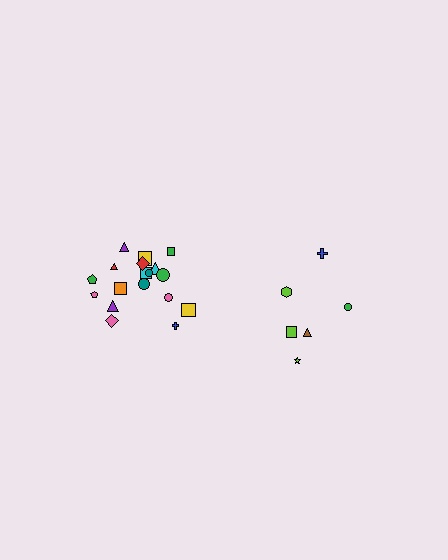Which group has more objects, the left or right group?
The left group.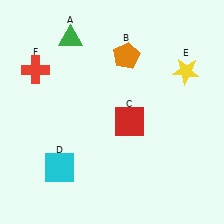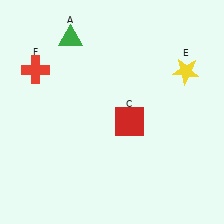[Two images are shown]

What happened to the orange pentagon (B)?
The orange pentagon (B) was removed in Image 2. It was in the top-right area of Image 1.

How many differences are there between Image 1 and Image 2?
There are 2 differences between the two images.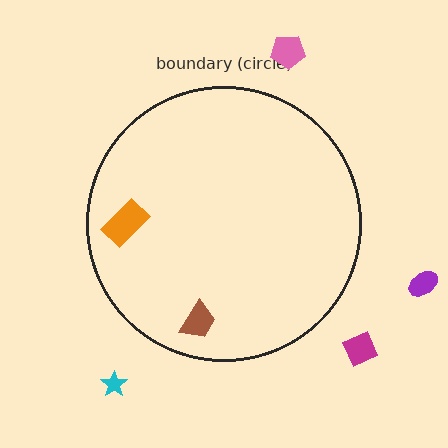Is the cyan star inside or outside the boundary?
Outside.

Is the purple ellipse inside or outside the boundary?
Outside.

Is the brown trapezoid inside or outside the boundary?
Inside.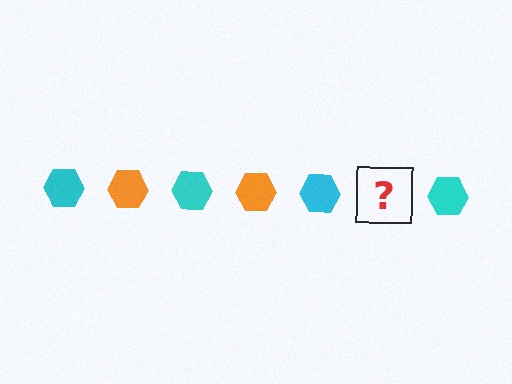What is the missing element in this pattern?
The missing element is an orange hexagon.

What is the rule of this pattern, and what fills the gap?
The rule is that the pattern cycles through cyan, orange hexagons. The gap should be filled with an orange hexagon.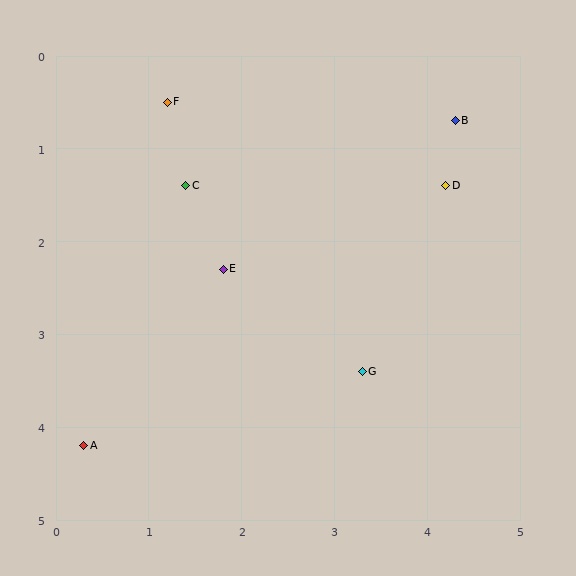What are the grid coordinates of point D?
Point D is at approximately (4.2, 1.4).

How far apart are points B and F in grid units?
Points B and F are about 3.1 grid units apart.